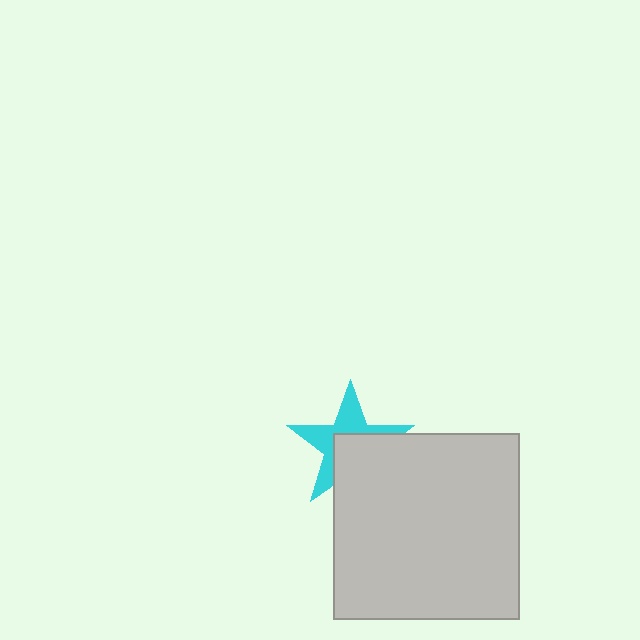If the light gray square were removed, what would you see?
You would see the complete cyan star.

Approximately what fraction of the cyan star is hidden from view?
Roughly 49% of the cyan star is hidden behind the light gray square.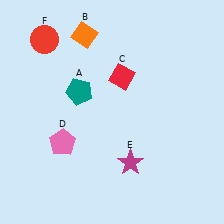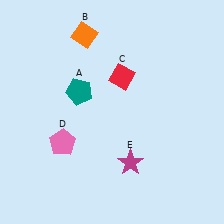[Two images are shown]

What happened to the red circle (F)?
The red circle (F) was removed in Image 2. It was in the top-left area of Image 1.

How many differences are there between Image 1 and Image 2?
There is 1 difference between the two images.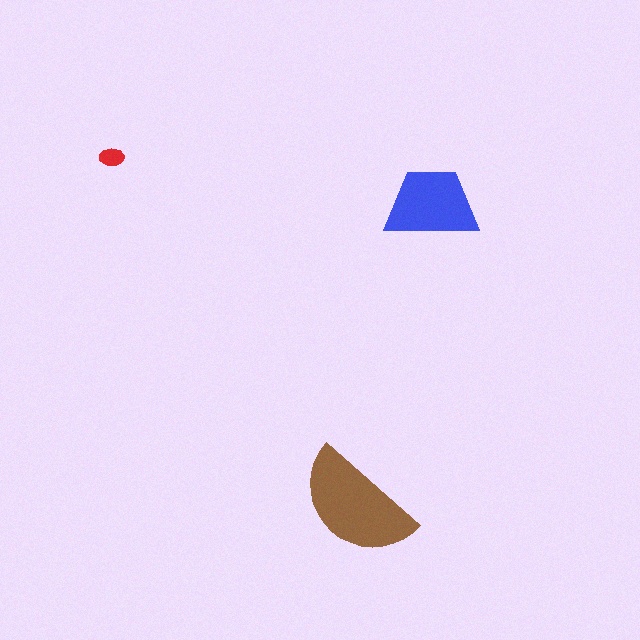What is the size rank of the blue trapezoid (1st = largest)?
2nd.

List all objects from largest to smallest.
The brown semicircle, the blue trapezoid, the red ellipse.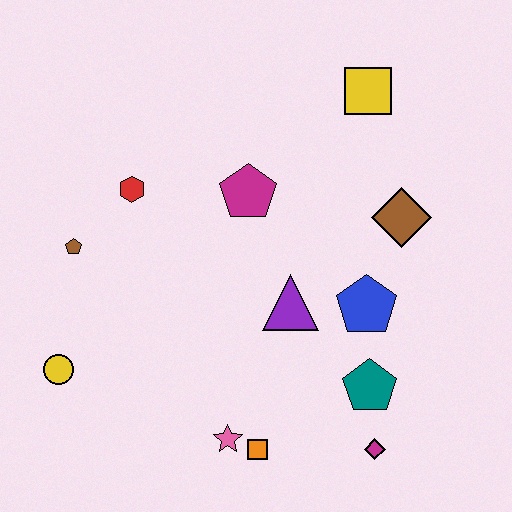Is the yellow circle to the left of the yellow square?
Yes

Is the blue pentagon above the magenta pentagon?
No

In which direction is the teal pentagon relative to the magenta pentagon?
The teal pentagon is below the magenta pentagon.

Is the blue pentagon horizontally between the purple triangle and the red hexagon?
No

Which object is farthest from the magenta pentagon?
The magenta diamond is farthest from the magenta pentagon.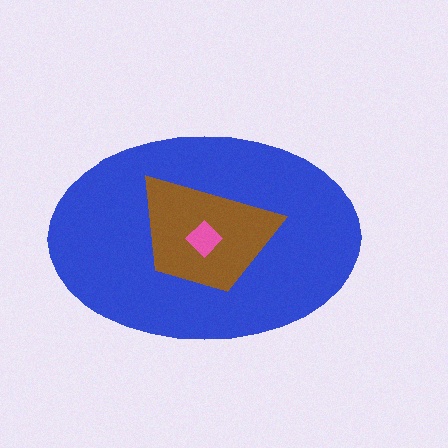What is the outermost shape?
The blue ellipse.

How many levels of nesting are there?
3.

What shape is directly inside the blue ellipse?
The brown trapezoid.